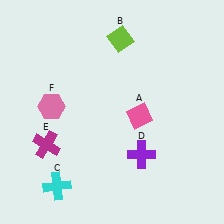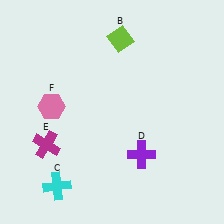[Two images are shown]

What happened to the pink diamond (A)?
The pink diamond (A) was removed in Image 2. It was in the bottom-right area of Image 1.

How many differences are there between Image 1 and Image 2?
There is 1 difference between the two images.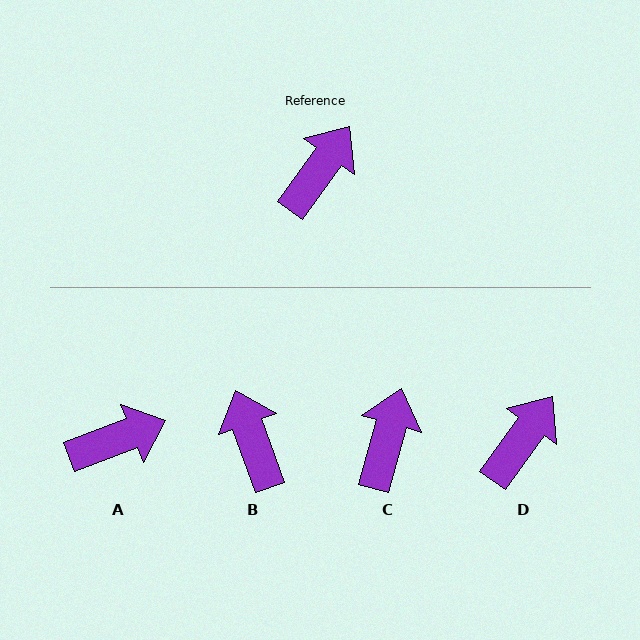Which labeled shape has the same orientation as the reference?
D.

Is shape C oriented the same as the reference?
No, it is off by about 20 degrees.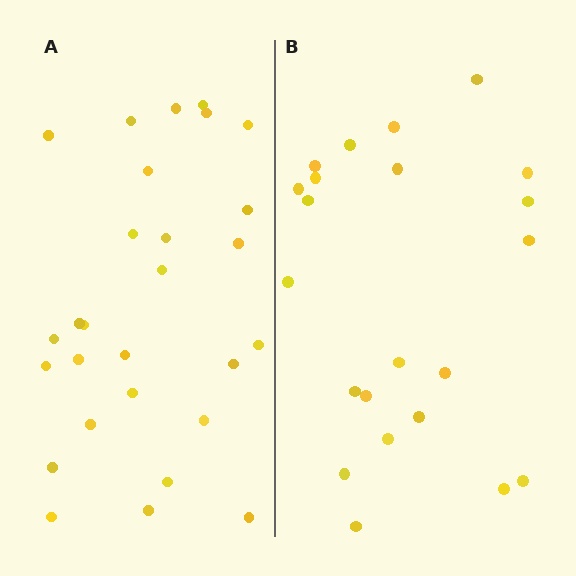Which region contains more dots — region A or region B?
Region A (the left region) has more dots.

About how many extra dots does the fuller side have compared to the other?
Region A has about 6 more dots than region B.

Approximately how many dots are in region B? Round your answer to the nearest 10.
About 20 dots. (The exact count is 22, which rounds to 20.)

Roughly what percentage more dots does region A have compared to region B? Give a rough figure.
About 25% more.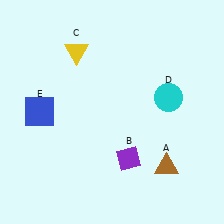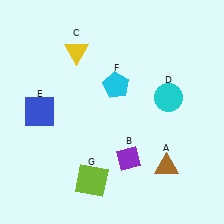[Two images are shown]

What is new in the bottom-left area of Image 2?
A lime square (G) was added in the bottom-left area of Image 2.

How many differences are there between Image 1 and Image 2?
There are 2 differences between the two images.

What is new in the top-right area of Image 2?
A cyan pentagon (F) was added in the top-right area of Image 2.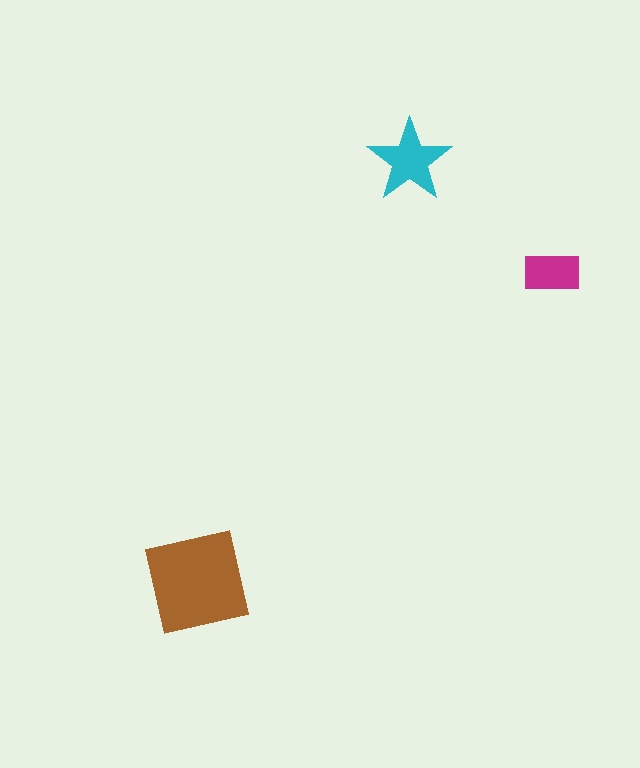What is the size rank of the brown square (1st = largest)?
1st.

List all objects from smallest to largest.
The magenta rectangle, the cyan star, the brown square.